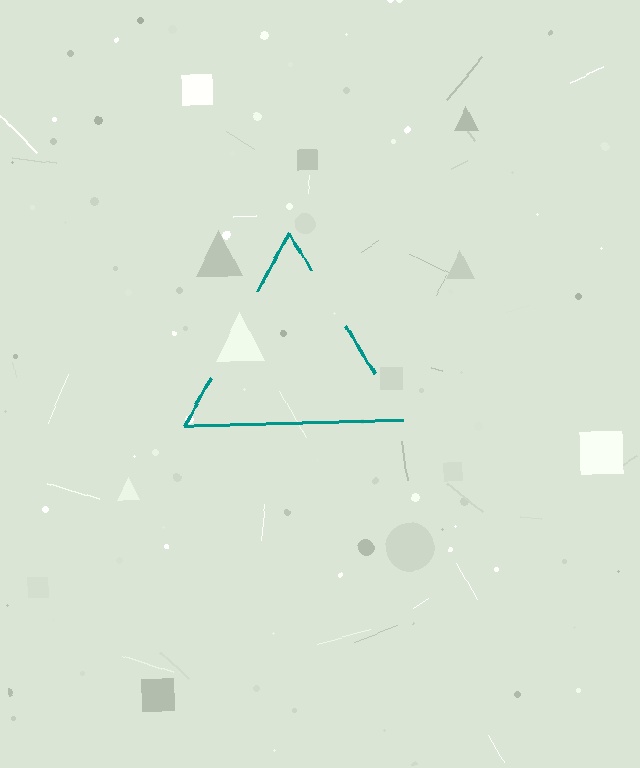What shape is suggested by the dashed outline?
The dashed outline suggests a triangle.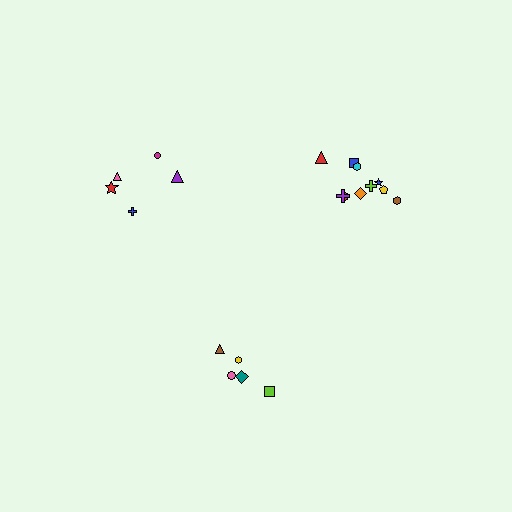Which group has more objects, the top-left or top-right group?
The top-right group.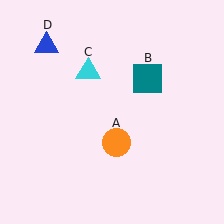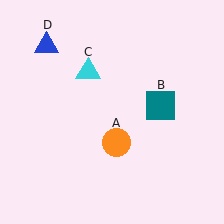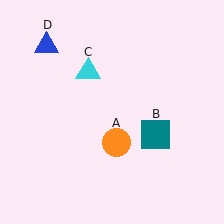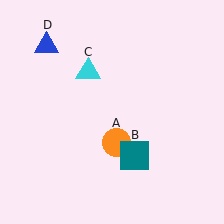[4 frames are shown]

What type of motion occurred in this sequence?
The teal square (object B) rotated clockwise around the center of the scene.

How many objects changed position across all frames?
1 object changed position: teal square (object B).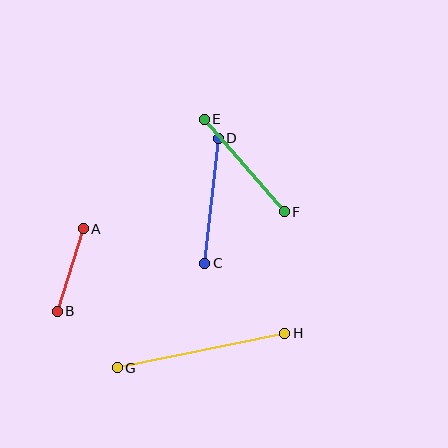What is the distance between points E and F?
The distance is approximately 122 pixels.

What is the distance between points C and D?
The distance is approximately 126 pixels.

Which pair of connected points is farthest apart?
Points G and H are farthest apart.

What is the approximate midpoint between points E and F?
The midpoint is at approximately (244, 165) pixels.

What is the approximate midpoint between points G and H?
The midpoint is at approximately (201, 350) pixels.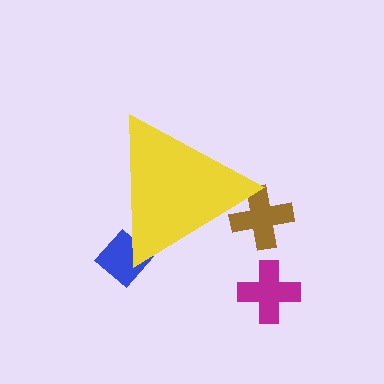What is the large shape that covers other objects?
A yellow triangle.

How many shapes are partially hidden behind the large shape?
2 shapes are partially hidden.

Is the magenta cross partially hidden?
No, the magenta cross is fully visible.